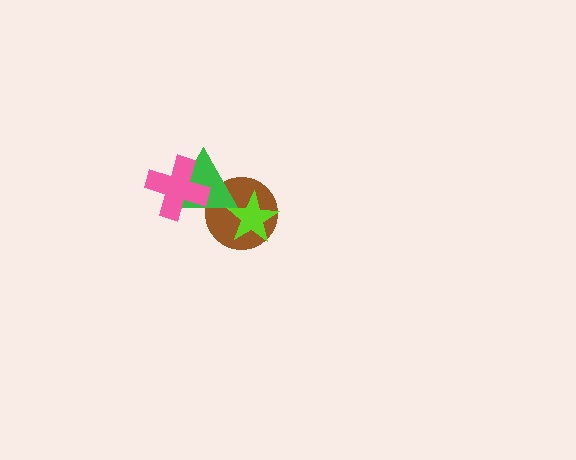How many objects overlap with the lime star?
2 objects overlap with the lime star.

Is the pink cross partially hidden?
No, no other shape covers it.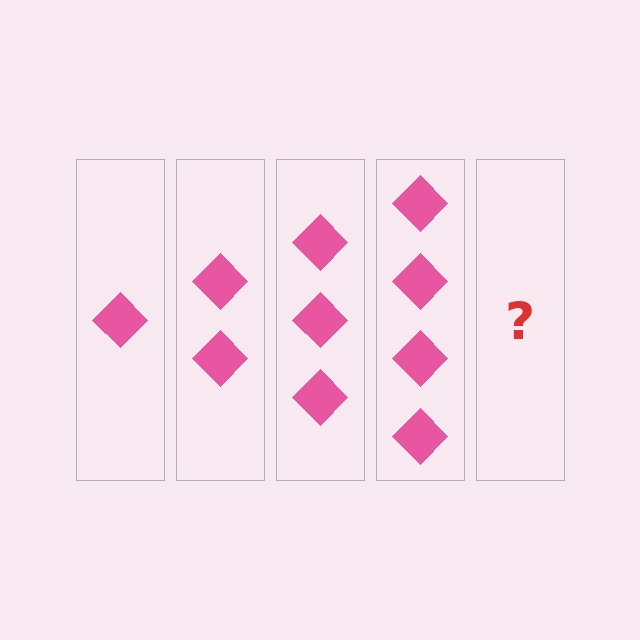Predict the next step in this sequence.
The next step is 5 diamonds.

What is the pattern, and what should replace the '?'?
The pattern is that each step adds one more diamond. The '?' should be 5 diamonds.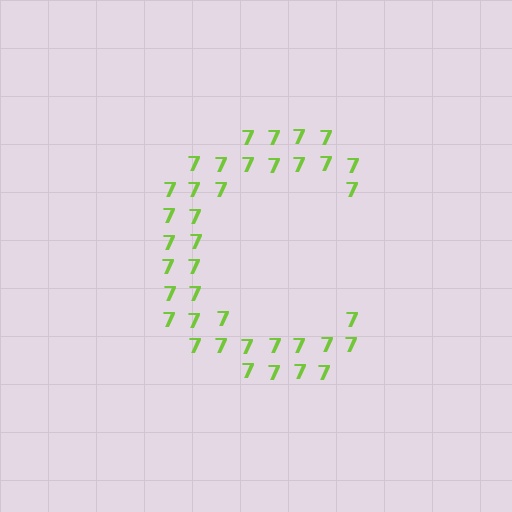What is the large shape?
The large shape is the letter C.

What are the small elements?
The small elements are digit 7's.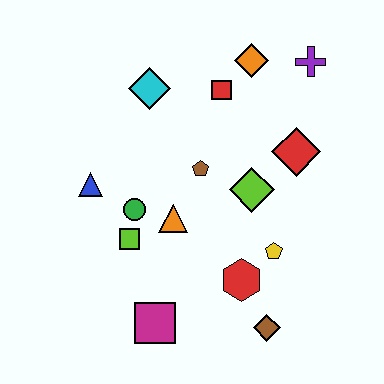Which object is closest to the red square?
The orange diamond is closest to the red square.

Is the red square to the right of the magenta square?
Yes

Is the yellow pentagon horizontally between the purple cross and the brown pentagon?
Yes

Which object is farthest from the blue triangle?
The purple cross is farthest from the blue triangle.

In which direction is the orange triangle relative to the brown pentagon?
The orange triangle is below the brown pentagon.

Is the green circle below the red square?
Yes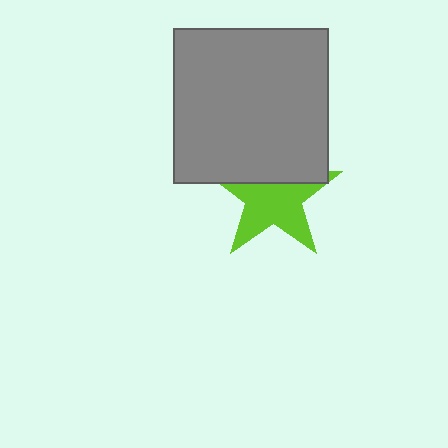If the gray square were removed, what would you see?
You would see the complete lime star.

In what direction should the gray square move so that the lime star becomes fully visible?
The gray square should move up. That is the shortest direction to clear the overlap and leave the lime star fully visible.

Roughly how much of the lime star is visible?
About half of it is visible (roughly 63%).